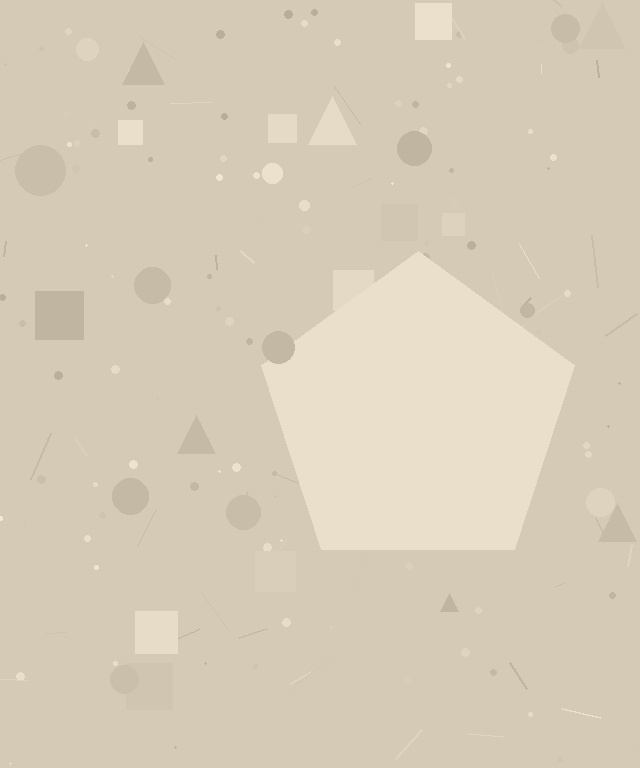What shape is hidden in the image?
A pentagon is hidden in the image.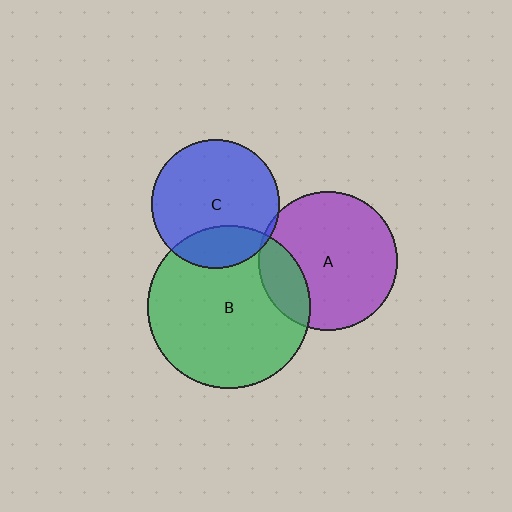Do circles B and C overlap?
Yes.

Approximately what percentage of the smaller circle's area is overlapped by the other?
Approximately 25%.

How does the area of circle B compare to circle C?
Approximately 1.6 times.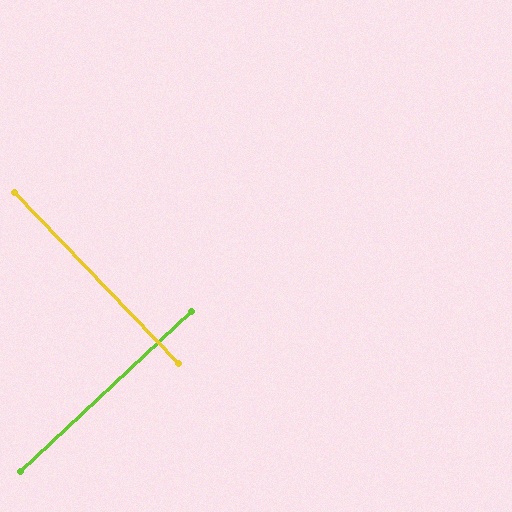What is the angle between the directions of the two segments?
Approximately 89 degrees.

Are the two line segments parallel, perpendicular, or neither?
Perpendicular — they meet at approximately 89°.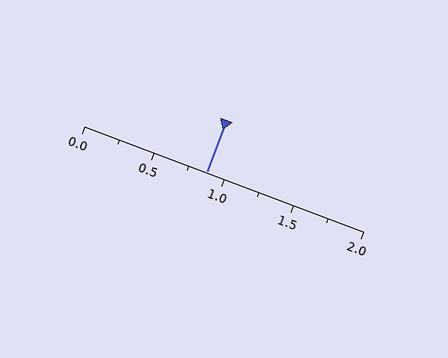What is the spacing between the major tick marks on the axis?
The major ticks are spaced 0.5 apart.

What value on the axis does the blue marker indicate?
The marker indicates approximately 0.88.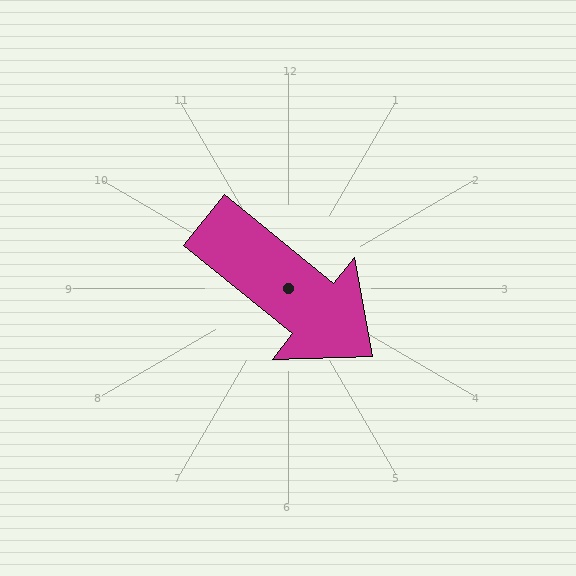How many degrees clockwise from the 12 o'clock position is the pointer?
Approximately 129 degrees.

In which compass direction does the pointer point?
Southeast.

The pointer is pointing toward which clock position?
Roughly 4 o'clock.